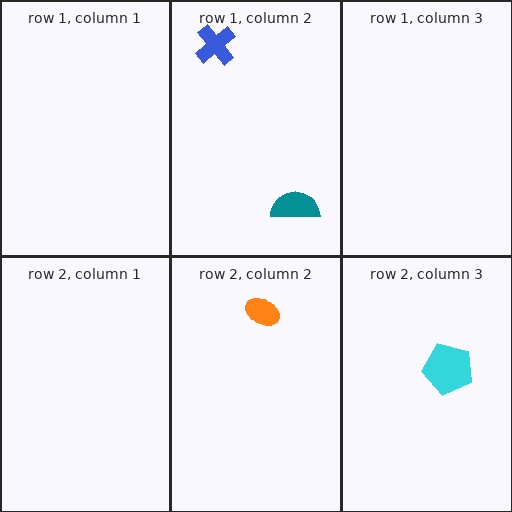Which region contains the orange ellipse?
The row 2, column 2 region.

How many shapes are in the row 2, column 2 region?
1.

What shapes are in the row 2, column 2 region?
The orange ellipse.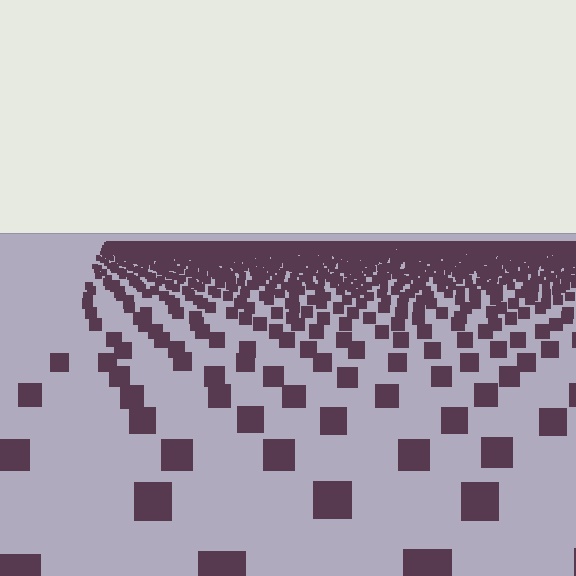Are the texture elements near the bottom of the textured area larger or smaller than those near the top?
Larger. Near the bottom, elements are closer to the viewer and appear at a bigger on-screen size.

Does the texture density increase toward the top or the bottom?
Density increases toward the top.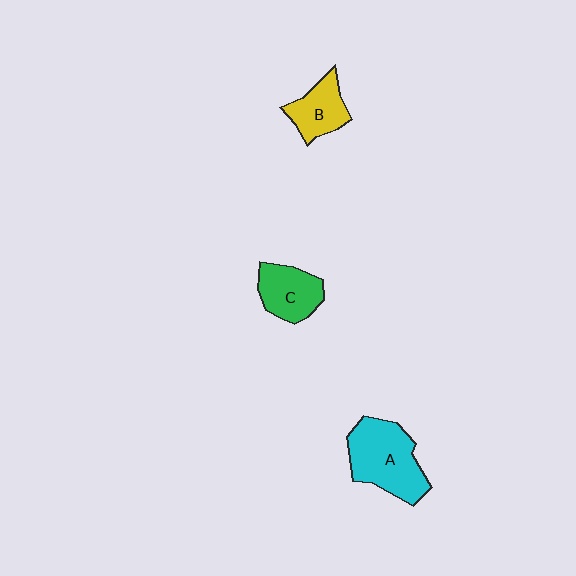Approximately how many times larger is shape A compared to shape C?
Approximately 1.6 times.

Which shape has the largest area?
Shape A (cyan).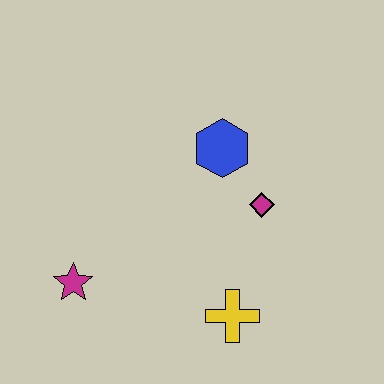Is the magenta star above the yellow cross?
Yes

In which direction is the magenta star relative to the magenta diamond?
The magenta star is to the left of the magenta diamond.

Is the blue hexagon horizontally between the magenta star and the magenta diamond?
Yes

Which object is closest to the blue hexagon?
The magenta diamond is closest to the blue hexagon.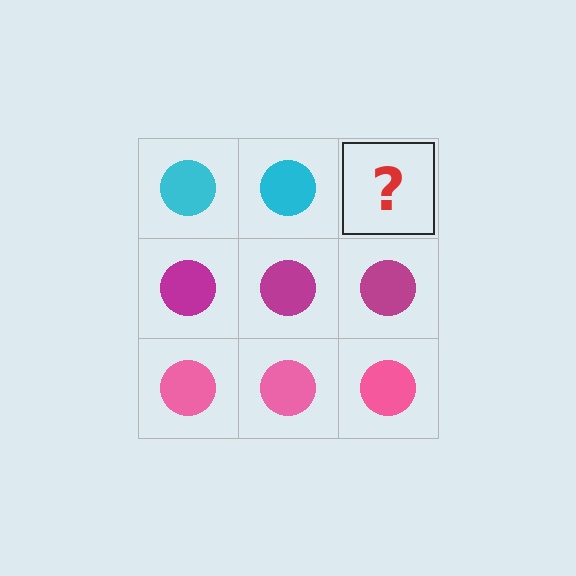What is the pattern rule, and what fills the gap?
The rule is that each row has a consistent color. The gap should be filled with a cyan circle.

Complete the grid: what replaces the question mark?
The question mark should be replaced with a cyan circle.